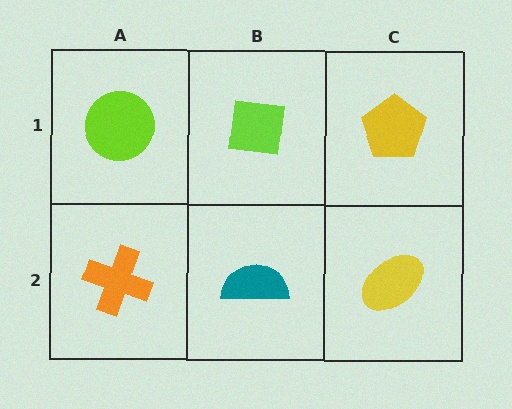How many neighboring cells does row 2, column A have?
2.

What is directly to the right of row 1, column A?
A lime square.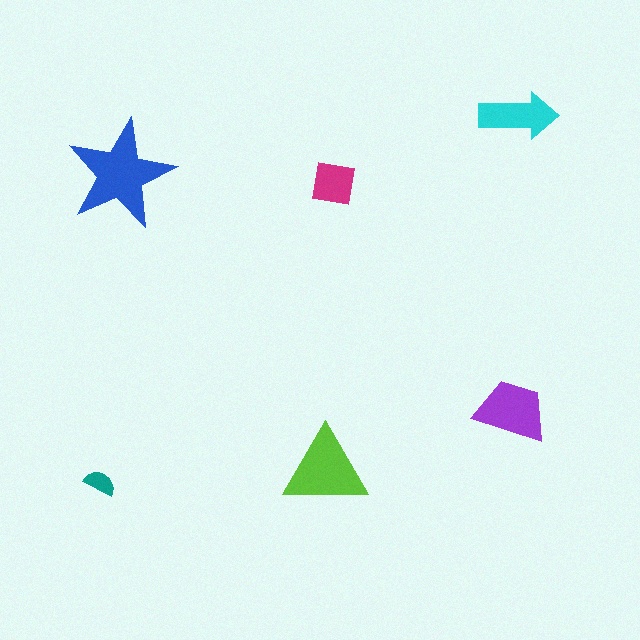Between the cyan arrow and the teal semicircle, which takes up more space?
The cyan arrow.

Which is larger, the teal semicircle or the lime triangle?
The lime triangle.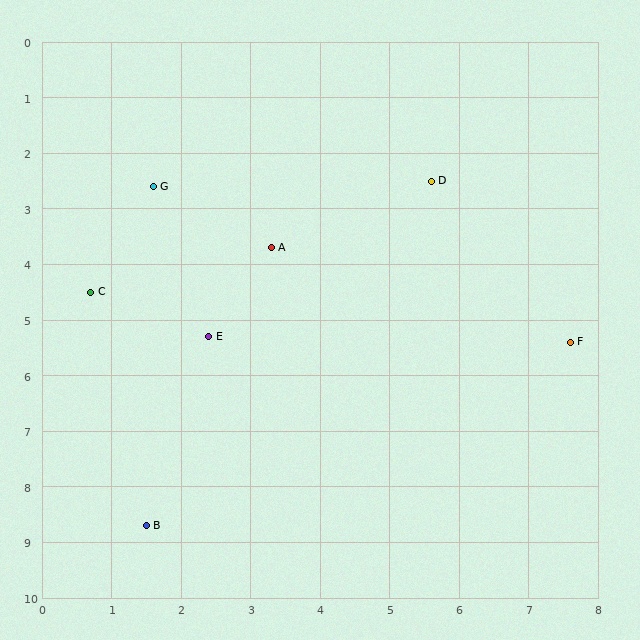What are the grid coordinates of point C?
Point C is at approximately (0.7, 4.5).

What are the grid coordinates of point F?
Point F is at approximately (7.6, 5.4).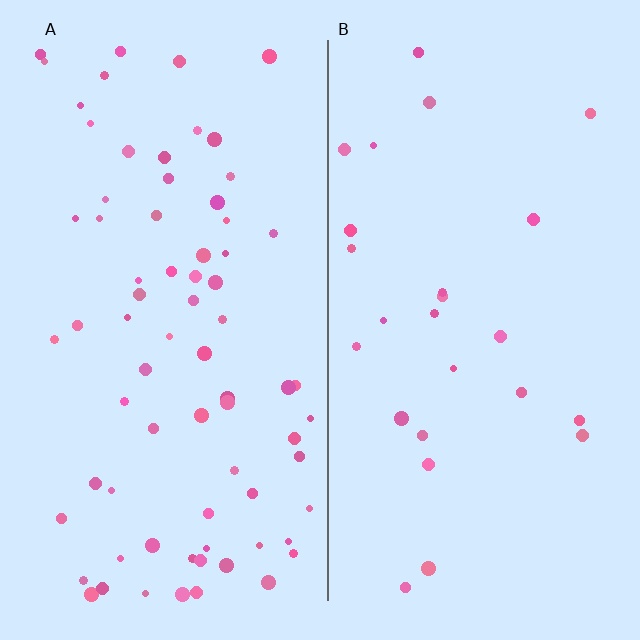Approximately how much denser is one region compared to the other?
Approximately 2.9× — region A over region B.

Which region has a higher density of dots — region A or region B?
A (the left).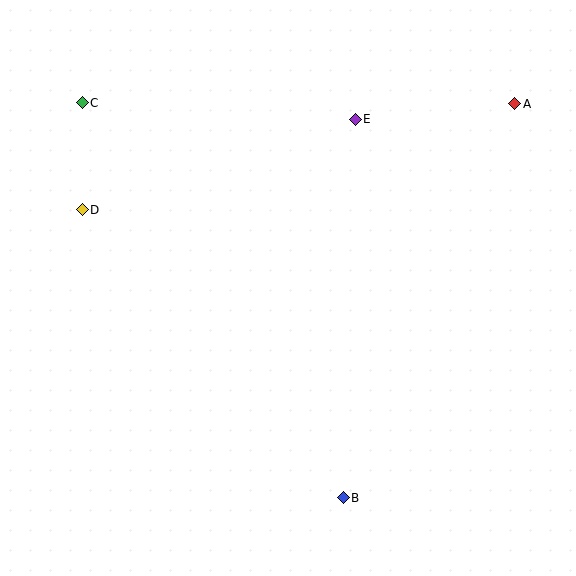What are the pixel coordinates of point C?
Point C is at (82, 103).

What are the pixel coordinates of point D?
Point D is at (82, 210).